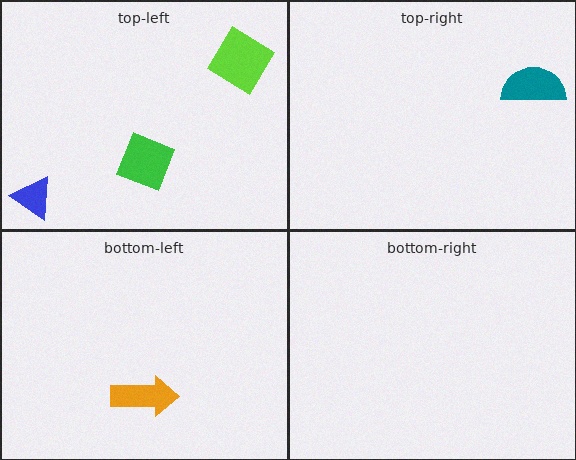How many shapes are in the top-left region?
3.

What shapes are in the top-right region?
The teal semicircle.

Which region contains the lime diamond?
The top-left region.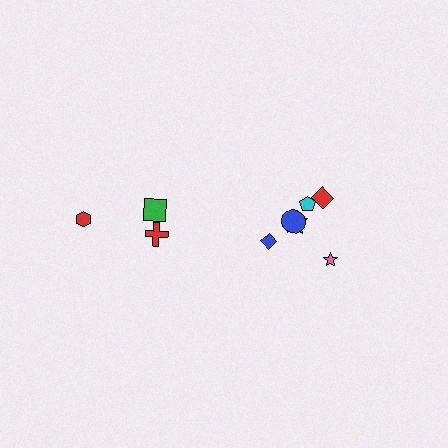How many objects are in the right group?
There are 6 objects.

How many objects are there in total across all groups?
There are 9 objects.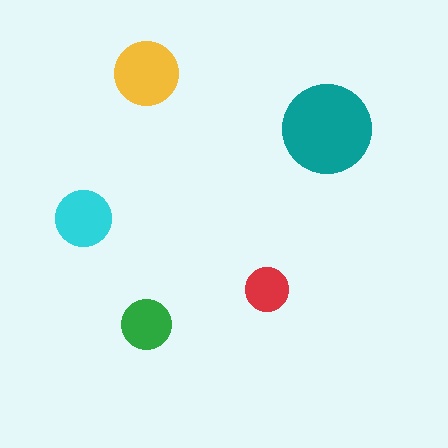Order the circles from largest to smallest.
the teal one, the yellow one, the cyan one, the green one, the red one.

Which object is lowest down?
The green circle is bottommost.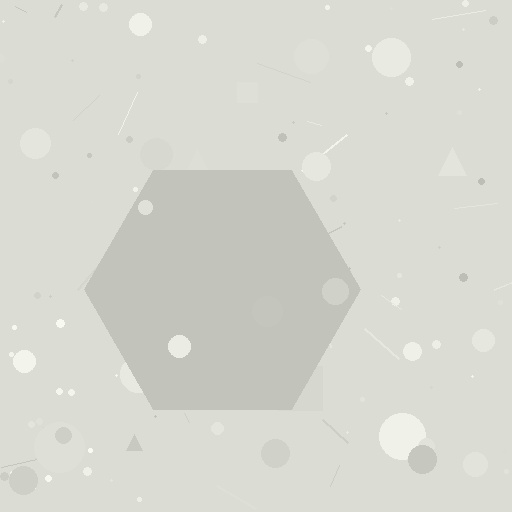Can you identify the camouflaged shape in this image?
The camouflaged shape is a hexagon.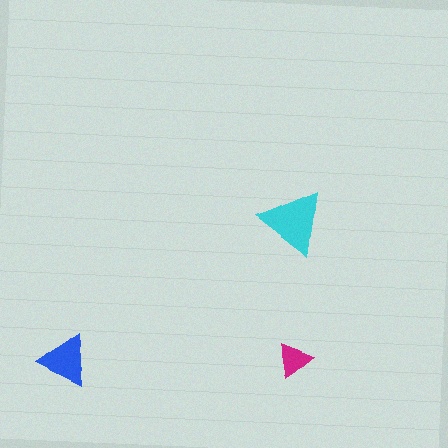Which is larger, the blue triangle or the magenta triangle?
The blue one.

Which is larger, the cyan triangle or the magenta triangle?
The cyan one.